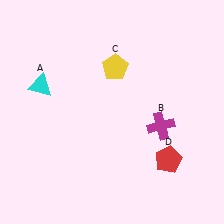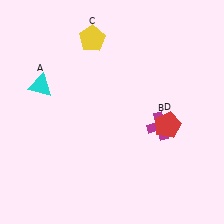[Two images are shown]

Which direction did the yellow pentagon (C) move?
The yellow pentagon (C) moved up.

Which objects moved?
The objects that moved are: the yellow pentagon (C), the red pentagon (D).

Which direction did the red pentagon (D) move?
The red pentagon (D) moved up.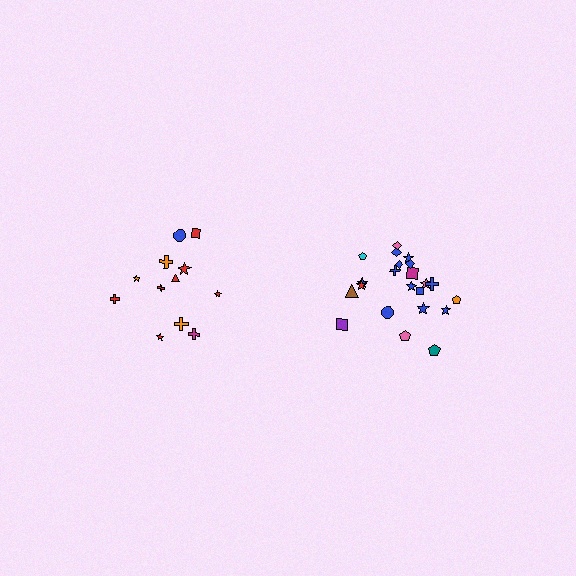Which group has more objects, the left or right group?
The right group.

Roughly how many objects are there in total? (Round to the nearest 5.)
Roughly 35 objects in total.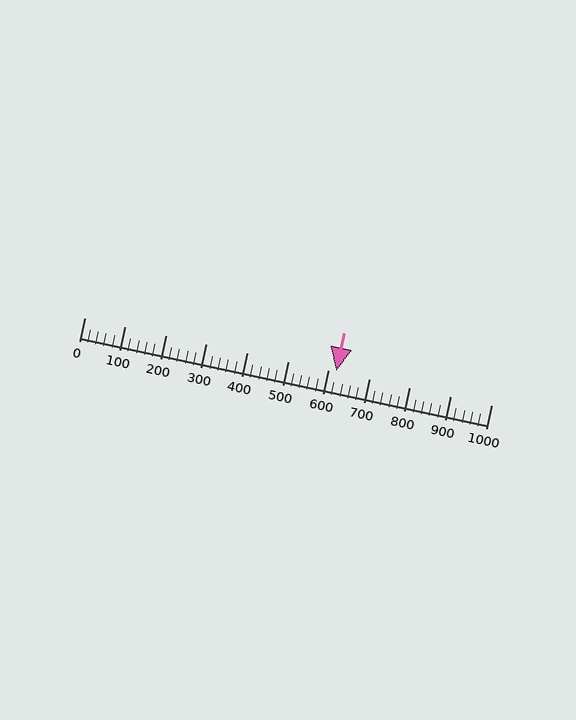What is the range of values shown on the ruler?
The ruler shows values from 0 to 1000.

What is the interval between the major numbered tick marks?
The major tick marks are spaced 100 units apart.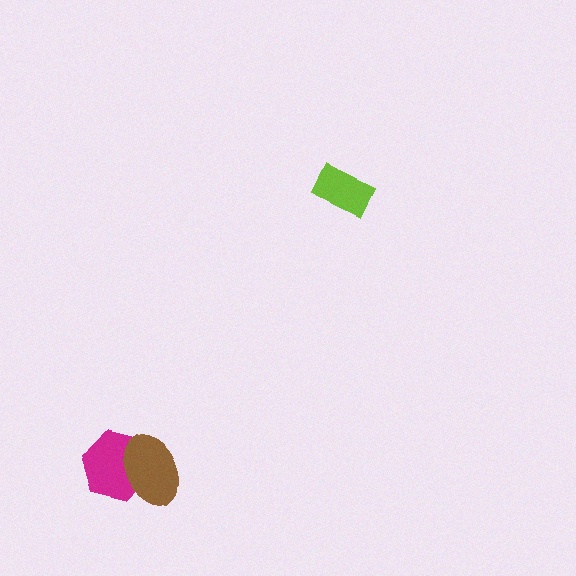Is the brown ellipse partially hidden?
No, no other shape covers it.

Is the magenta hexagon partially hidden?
Yes, it is partially covered by another shape.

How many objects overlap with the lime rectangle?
0 objects overlap with the lime rectangle.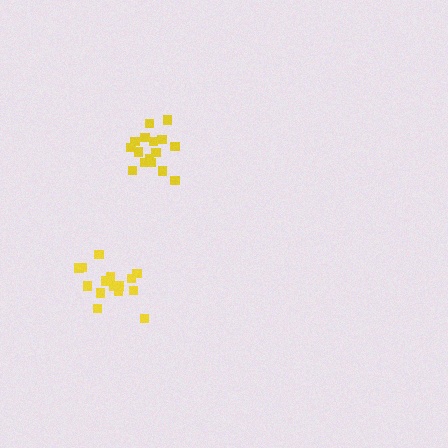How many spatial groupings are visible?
There are 2 spatial groupings.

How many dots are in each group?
Group 1: 15 dots, Group 2: 16 dots (31 total).